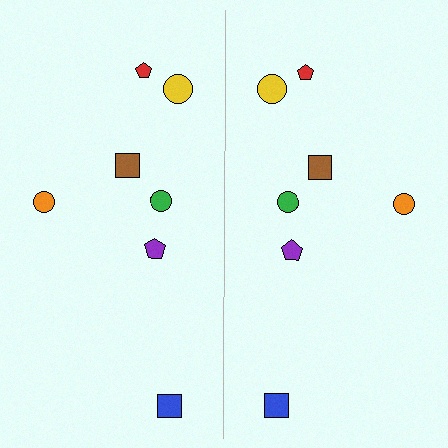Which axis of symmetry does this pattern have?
The pattern has a vertical axis of symmetry running through the center of the image.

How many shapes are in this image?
There are 14 shapes in this image.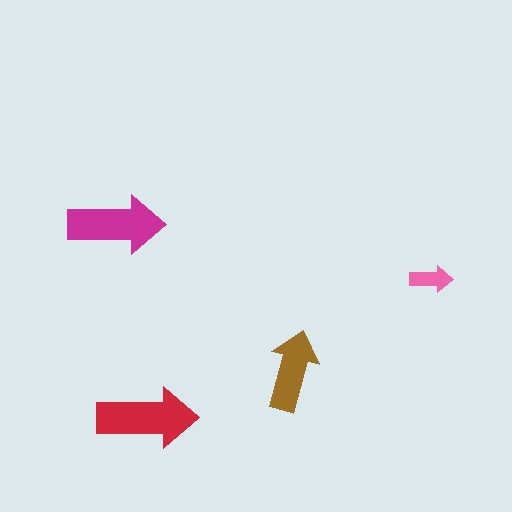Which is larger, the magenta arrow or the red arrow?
The red one.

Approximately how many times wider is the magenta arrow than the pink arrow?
About 2 times wider.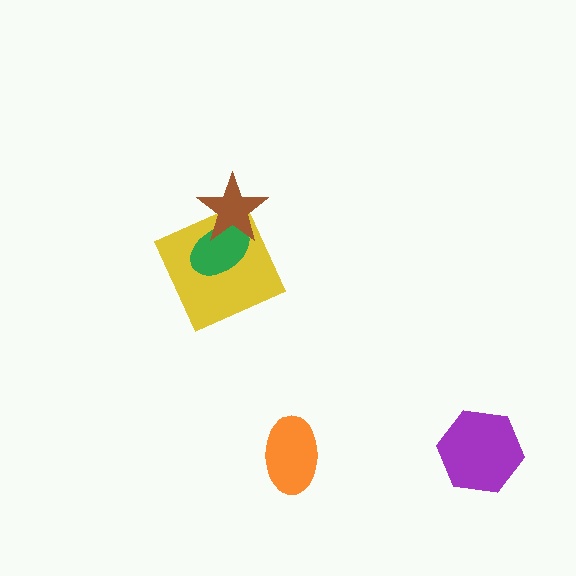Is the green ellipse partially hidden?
Yes, it is partially covered by another shape.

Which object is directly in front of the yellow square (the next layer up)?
The green ellipse is directly in front of the yellow square.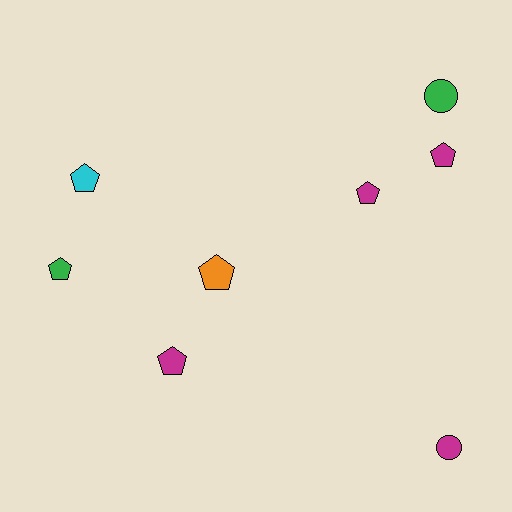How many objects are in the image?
There are 8 objects.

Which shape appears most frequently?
Pentagon, with 6 objects.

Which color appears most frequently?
Magenta, with 4 objects.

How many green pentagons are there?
There is 1 green pentagon.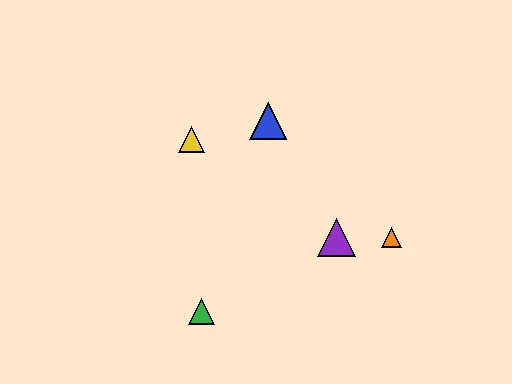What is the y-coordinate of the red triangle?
The red triangle is at y≈237.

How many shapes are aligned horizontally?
3 shapes (the red triangle, the purple triangle, the orange triangle) are aligned horizontally.